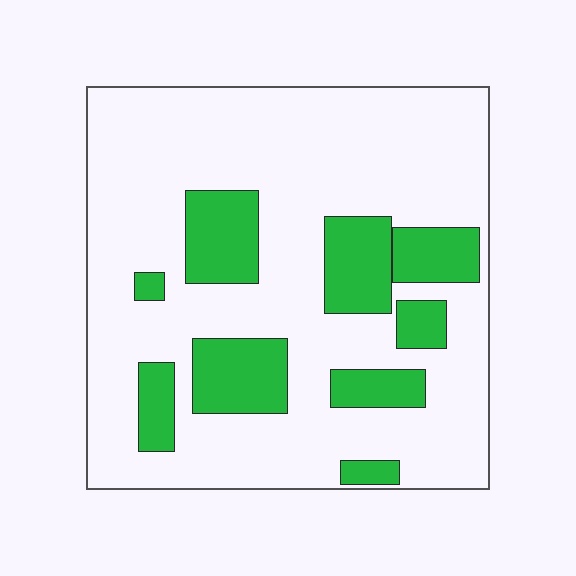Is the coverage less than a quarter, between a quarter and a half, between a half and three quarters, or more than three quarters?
Less than a quarter.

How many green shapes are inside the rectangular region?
9.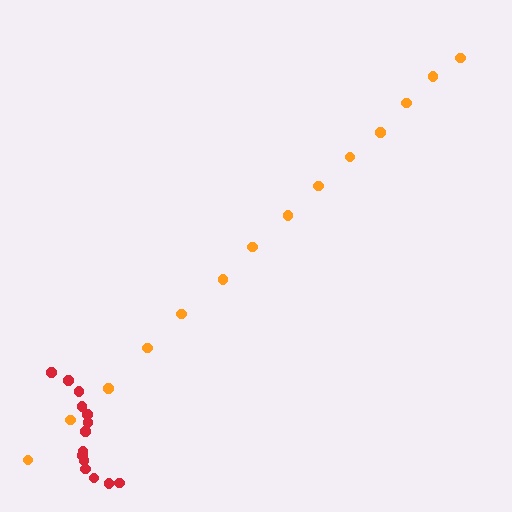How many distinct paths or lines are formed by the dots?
There are 2 distinct paths.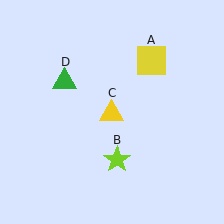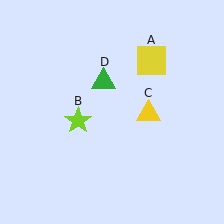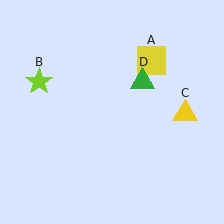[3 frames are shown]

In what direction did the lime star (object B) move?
The lime star (object B) moved up and to the left.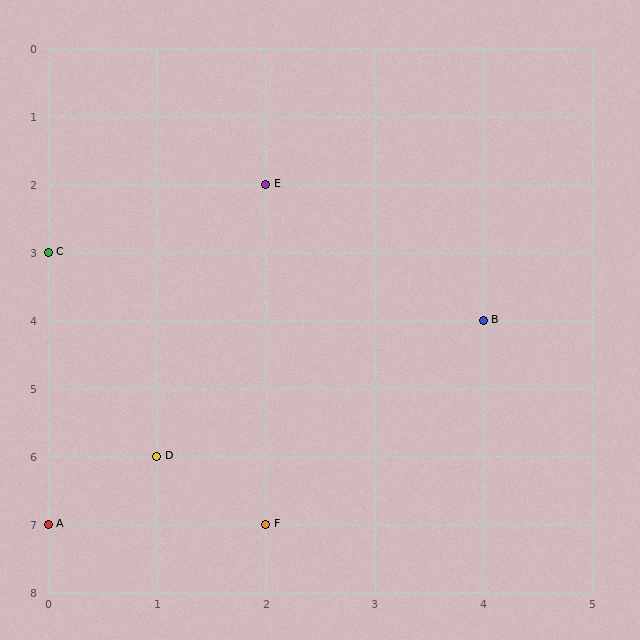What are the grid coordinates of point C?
Point C is at grid coordinates (0, 3).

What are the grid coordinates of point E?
Point E is at grid coordinates (2, 2).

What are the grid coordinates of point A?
Point A is at grid coordinates (0, 7).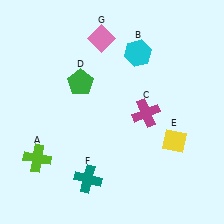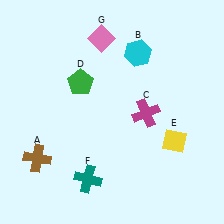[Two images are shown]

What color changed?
The cross (A) changed from lime in Image 1 to brown in Image 2.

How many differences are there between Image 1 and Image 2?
There is 1 difference between the two images.